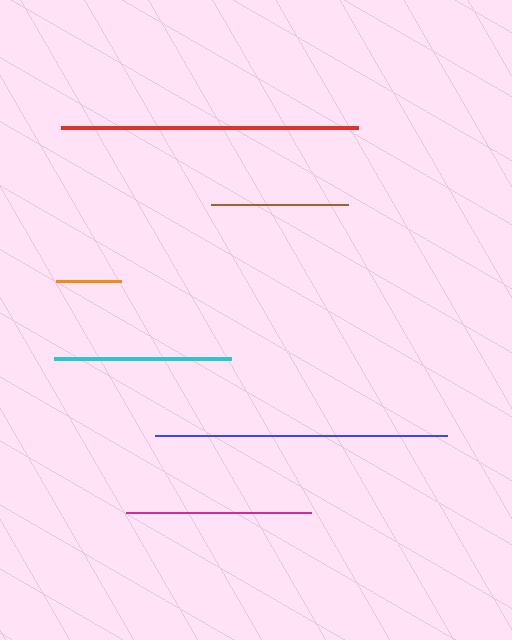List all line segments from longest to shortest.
From longest to shortest: red, blue, magenta, cyan, brown, orange.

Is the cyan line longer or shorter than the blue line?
The blue line is longer than the cyan line.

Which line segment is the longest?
The red line is the longest at approximately 296 pixels.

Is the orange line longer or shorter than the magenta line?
The magenta line is longer than the orange line.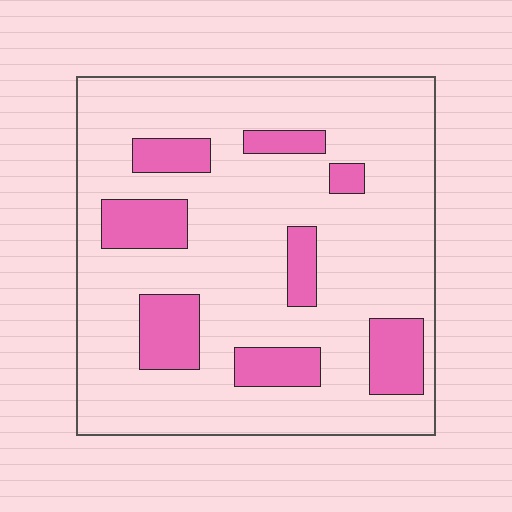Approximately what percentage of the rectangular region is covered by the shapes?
Approximately 20%.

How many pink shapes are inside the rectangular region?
8.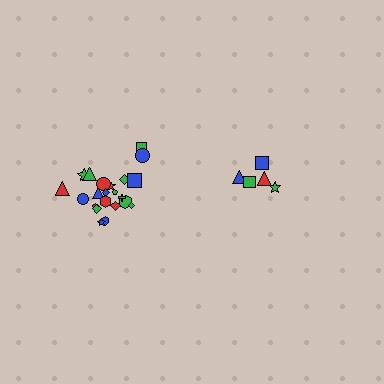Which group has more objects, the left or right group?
The left group.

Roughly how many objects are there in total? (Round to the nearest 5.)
Roughly 25 objects in total.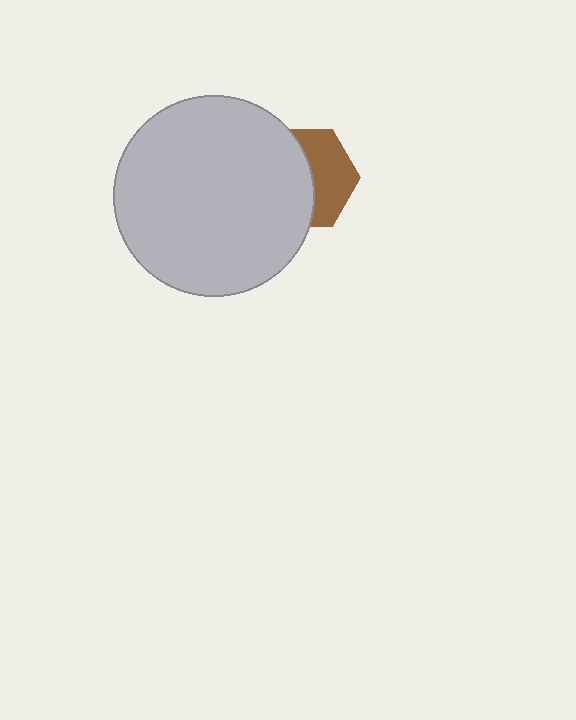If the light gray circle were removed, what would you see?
You would see the complete brown hexagon.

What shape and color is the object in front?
The object in front is a light gray circle.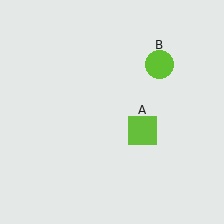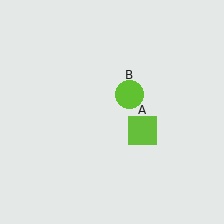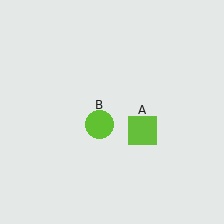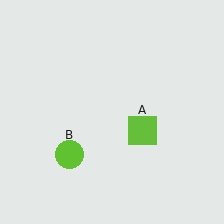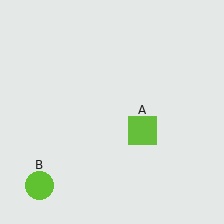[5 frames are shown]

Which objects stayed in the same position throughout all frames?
Lime square (object A) remained stationary.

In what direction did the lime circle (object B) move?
The lime circle (object B) moved down and to the left.